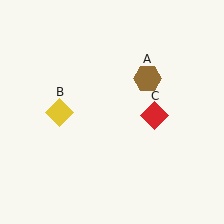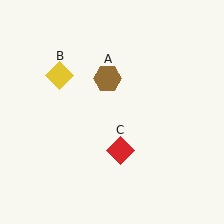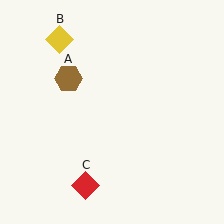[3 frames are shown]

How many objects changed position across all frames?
3 objects changed position: brown hexagon (object A), yellow diamond (object B), red diamond (object C).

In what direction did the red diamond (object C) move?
The red diamond (object C) moved down and to the left.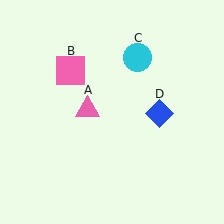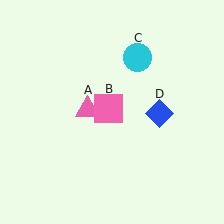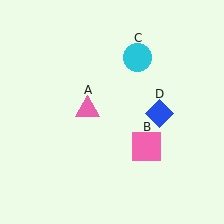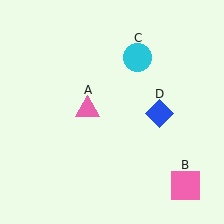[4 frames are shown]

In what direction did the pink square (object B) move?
The pink square (object B) moved down and to the right.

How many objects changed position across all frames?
1 object changed position: pink square (object B).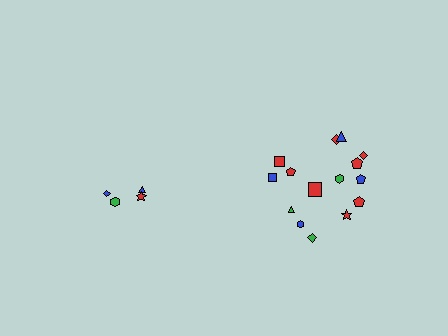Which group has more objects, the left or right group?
The right group.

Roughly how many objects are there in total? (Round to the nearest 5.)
Roughly 20 objects in total.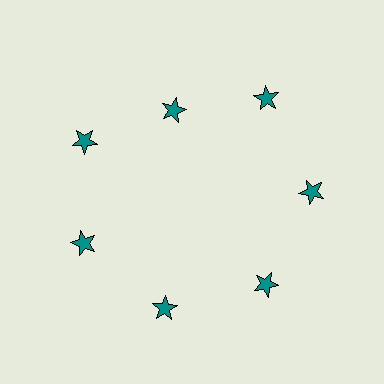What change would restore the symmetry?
The symmetry would be restored by moving it outward, back onto the ring so that all 7 stars sit at equal angles and equal distance from the center.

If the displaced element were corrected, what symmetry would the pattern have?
It would have 7-fold rotational symmetry — the pattern would map onto itself every 51 degrees.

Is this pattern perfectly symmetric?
No. The 7 teal stars are arranged in a ring, but one element near the 12 o'clock position is pulled inward toward the center, breaking the 7-fold rotational symmetry.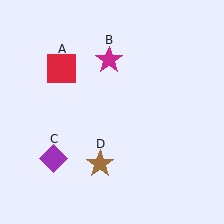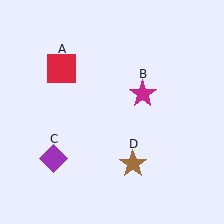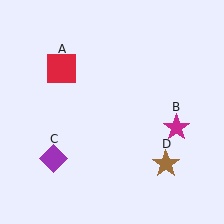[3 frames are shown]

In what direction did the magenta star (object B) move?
The magenta star (object B) moved down and to the right.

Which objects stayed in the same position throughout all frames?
Red square (object A) and purple diamond (object C) remained stationary.